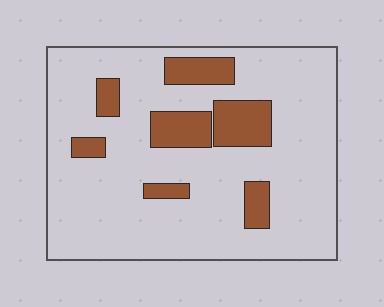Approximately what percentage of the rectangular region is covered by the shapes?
Approximately 15%.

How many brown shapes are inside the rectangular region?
7.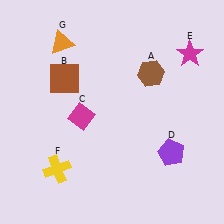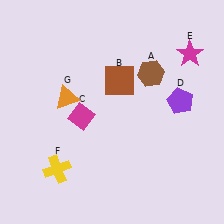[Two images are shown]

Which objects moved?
The objects that moved are: the brown square (B), the purple pentagon (D), the orange triangle (G).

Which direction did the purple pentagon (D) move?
The purple pentagon (D) moved up.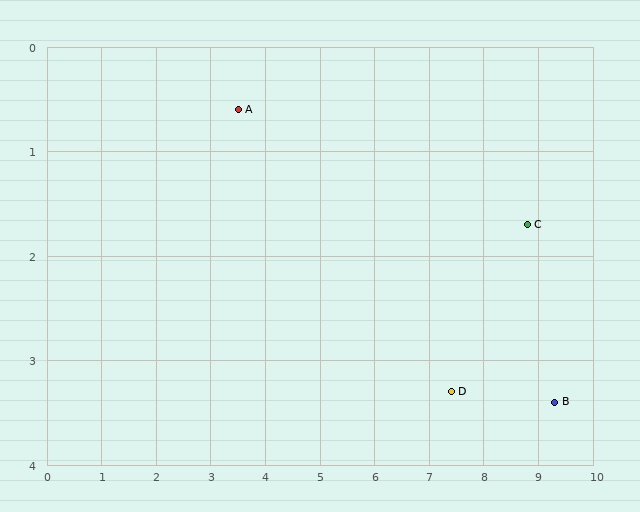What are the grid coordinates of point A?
Point A is at approximately (3.5, 0.6).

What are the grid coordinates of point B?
Point B is at approximately (9.3, 3.4).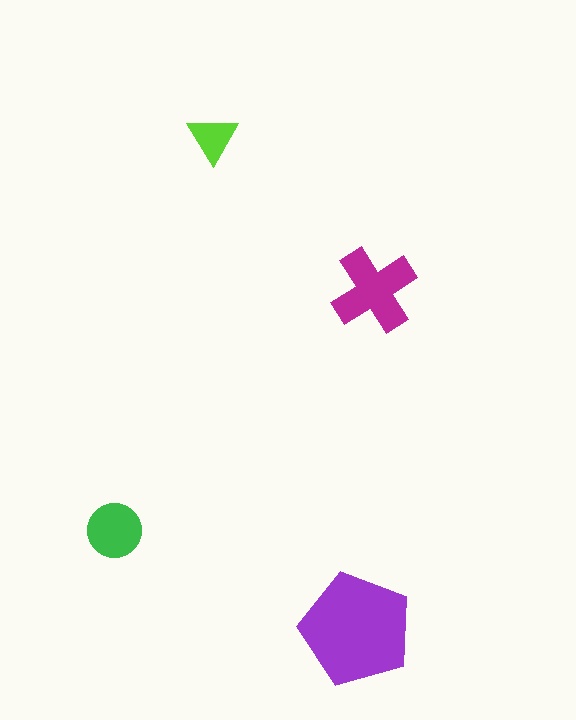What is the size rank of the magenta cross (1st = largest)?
2nd.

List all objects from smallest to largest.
The lime triangle, the green circle, the magenta cross, the purple pentagon.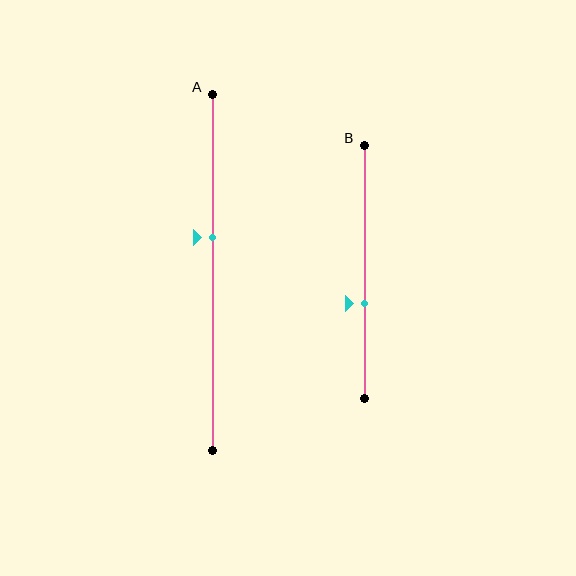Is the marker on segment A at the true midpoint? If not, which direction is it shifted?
No, the marker on segment A is shifted upward by about 10% of the segment length.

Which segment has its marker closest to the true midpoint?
Segment A has its marker closest to the true midpoint.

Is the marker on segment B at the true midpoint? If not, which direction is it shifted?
No, the marker on segment B is shifted downward by about 13% of the segment length.